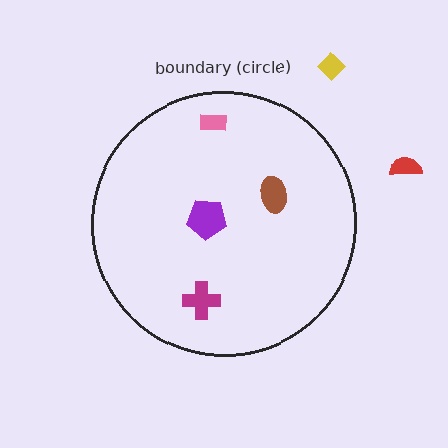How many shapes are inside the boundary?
4 inside, 2 outside.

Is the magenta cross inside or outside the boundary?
Inside.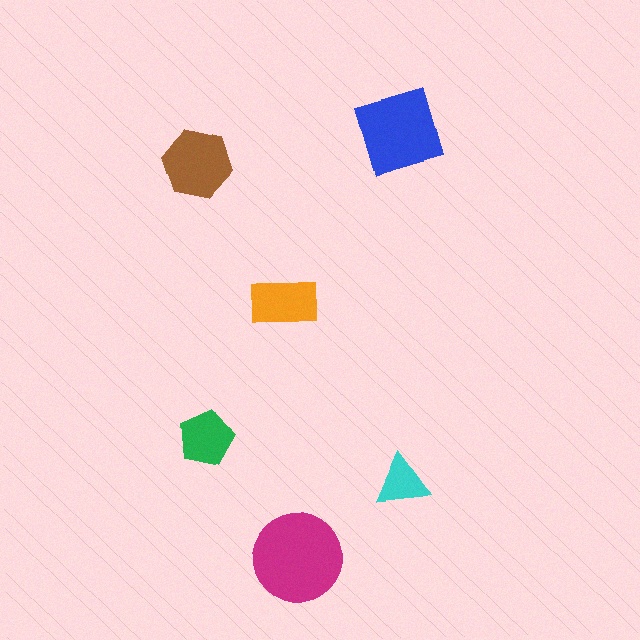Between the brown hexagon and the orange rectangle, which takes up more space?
The brown hexagon.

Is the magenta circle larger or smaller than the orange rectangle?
Larger.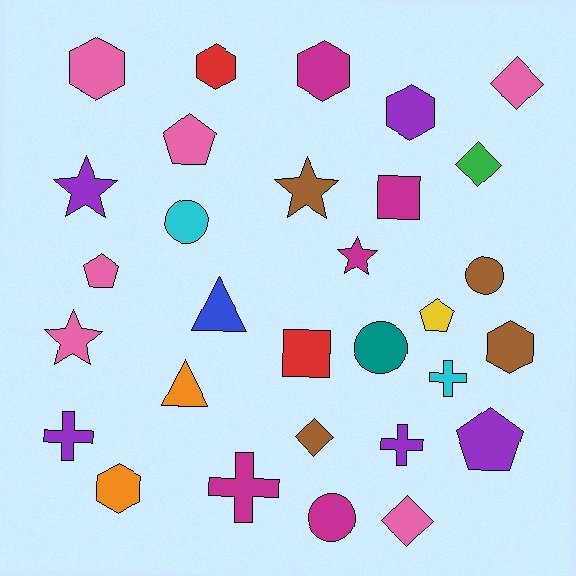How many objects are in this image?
There are 30 objects.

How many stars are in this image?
There are 4 stars.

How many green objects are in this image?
There is 1 green object.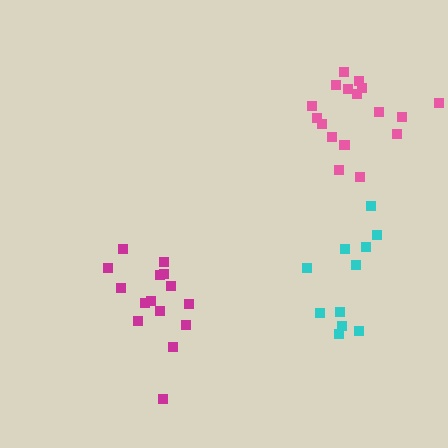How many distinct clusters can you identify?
There are 3 distinct clusters.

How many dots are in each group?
Group 1: 11 dots, Group 2: 15 dots, Group 3: 17 dots (43 total).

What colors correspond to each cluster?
The clusters are colored: cyan, magenta, pink.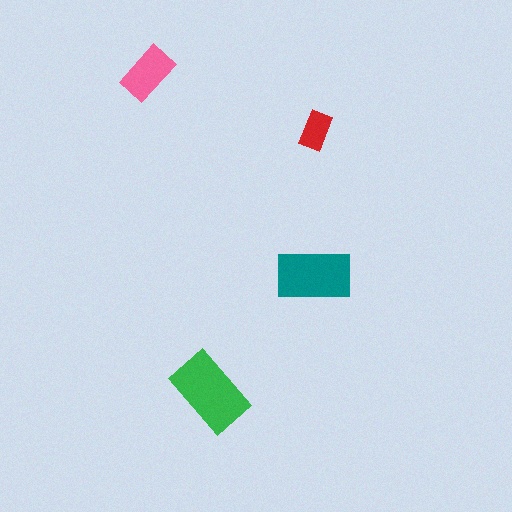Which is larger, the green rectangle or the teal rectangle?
The green one.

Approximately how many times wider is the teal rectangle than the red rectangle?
About 2 times wider.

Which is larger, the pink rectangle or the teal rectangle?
The teal one.